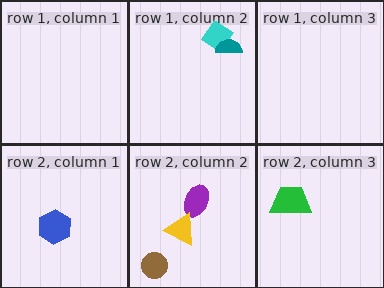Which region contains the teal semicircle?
The row 1, column 2 region.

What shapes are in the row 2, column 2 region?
The purple ellipse, the brown circle, the yellow triangle.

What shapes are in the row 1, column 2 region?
The cyan diamond, the teal semicircle.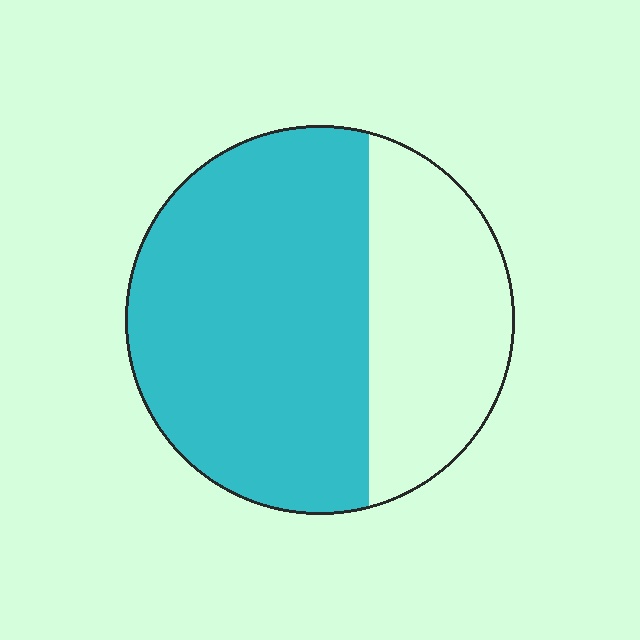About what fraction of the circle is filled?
About two thirds (2/3).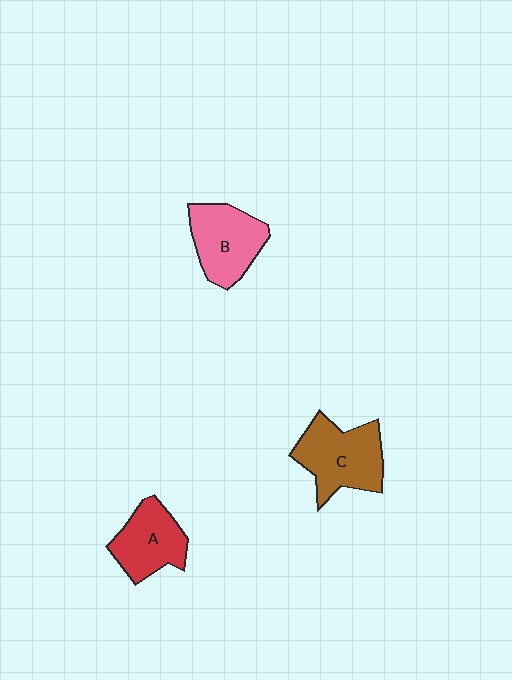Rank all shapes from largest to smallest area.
From largest to smallest: C (brown), B (pink), A (red).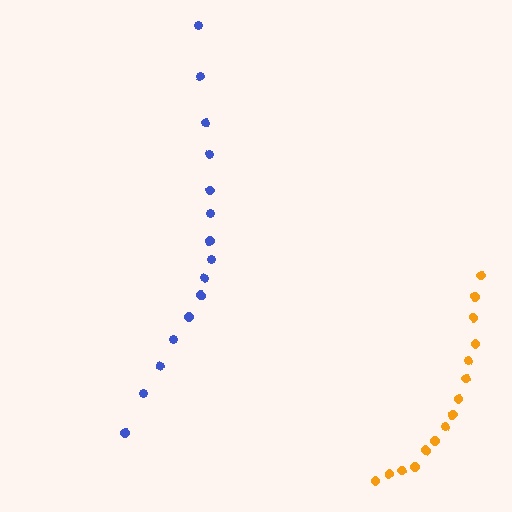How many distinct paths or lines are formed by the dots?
There are 2 distinct paths.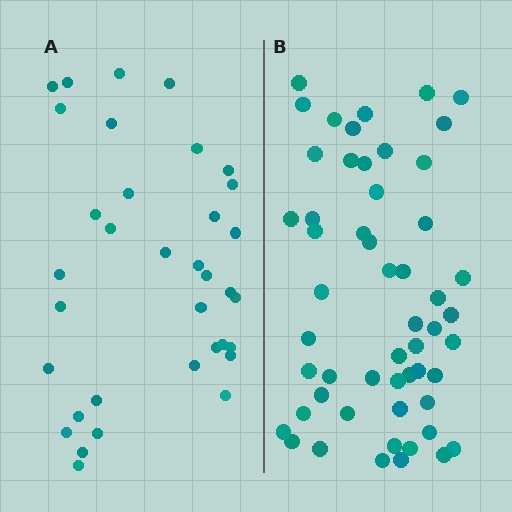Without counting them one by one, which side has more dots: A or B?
Region B (the right region) has more dots.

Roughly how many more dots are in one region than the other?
Region B has approximately 20 more dots than region A.